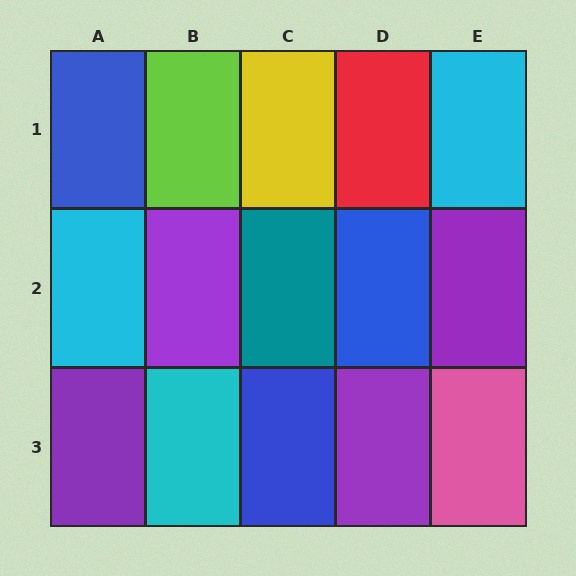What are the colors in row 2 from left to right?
Cyan, purple, teal, blue, purple.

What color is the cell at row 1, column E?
Cyan.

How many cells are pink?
1 cell is pink.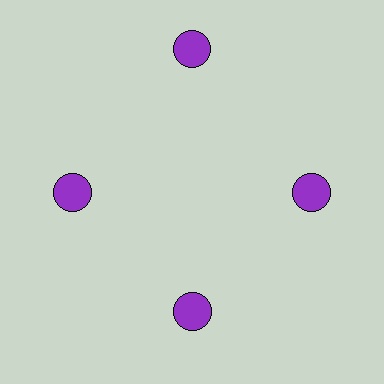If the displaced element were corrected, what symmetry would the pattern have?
It would have 4-fold rotational symmetry — the pattern would map onto itself every 90 degrees.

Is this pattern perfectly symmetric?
No. The 4 purple circles are arranged in a ring, but one element near the 12 o'clock position is pushed outward from the center, breaking the 4-fold rotational symmetry.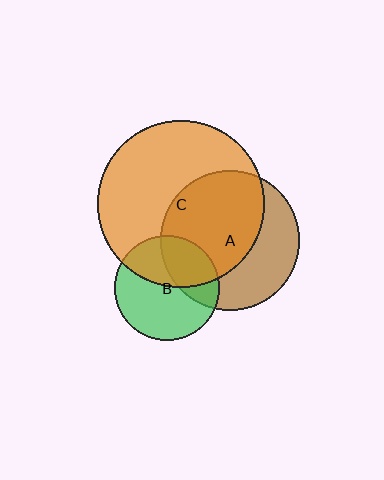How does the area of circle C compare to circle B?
Approximately 2.6 times.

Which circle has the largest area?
Circle C (orange).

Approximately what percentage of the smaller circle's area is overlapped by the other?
Approximately 40%.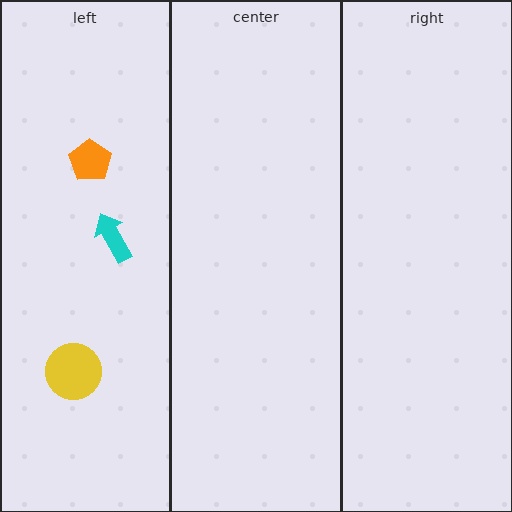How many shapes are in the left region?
3.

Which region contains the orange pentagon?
The left region.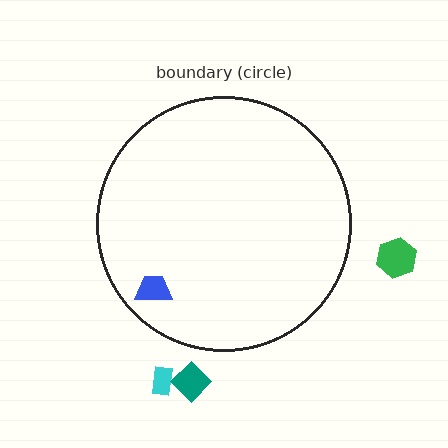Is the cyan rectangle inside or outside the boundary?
Outside.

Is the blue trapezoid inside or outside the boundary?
Inside.